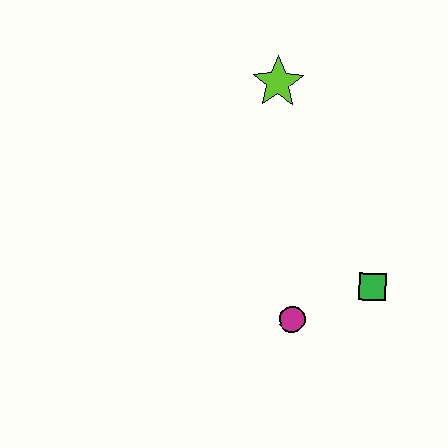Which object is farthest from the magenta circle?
The lime star is farthest from the magenta circle.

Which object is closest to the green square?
The magenta circle is closest to the green square.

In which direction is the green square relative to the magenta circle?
The green square is to the right of the magenta circle.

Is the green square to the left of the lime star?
No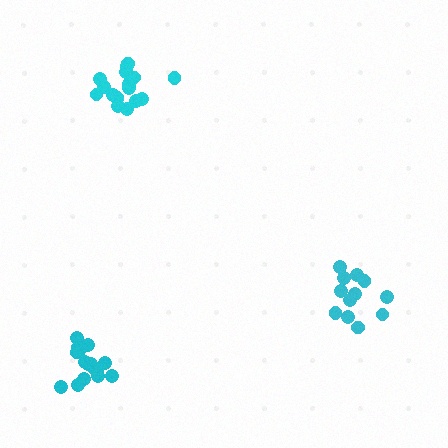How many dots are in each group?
Group 1: 17 dots, Group 2: 16 dots, Group 3: 12 dots (45 total).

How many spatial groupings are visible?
There are 3 spatial groupings.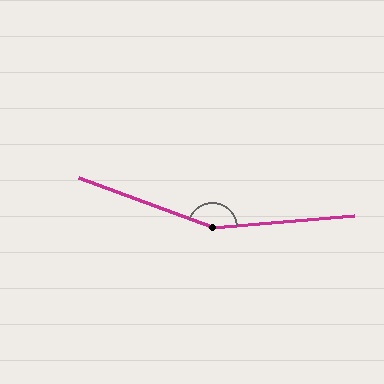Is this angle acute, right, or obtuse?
It is obtuse.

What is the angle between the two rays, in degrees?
Approximately 155 degrees.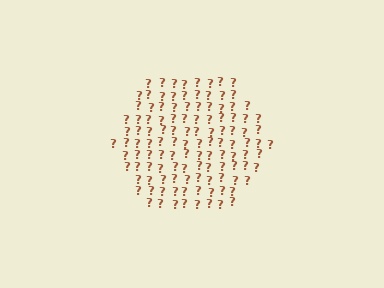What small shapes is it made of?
It is made of small question marks.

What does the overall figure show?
The overall figure shows a hexagon.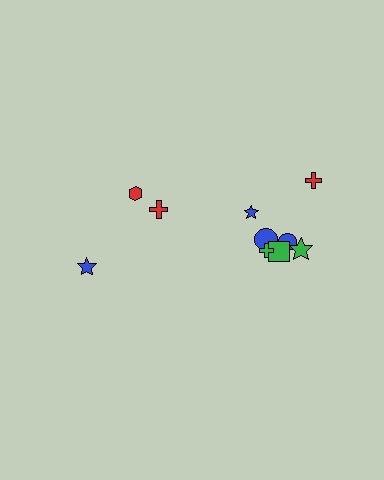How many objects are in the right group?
There are 7 objects.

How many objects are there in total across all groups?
There are 10 objects.